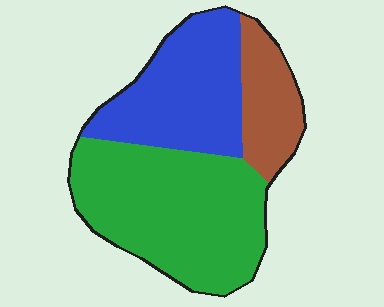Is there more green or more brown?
Green.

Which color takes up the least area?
Brown, at roughly 15%.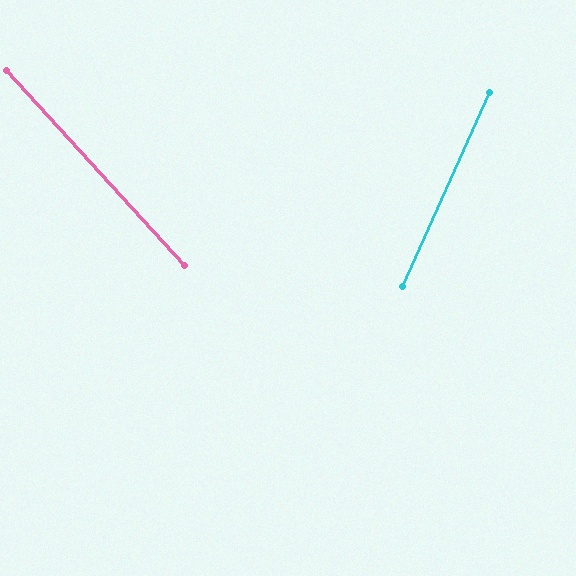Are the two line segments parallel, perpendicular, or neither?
Neither parallel nor perpendicular — they differ by about 67°.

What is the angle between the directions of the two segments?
Approximately 67 degrees.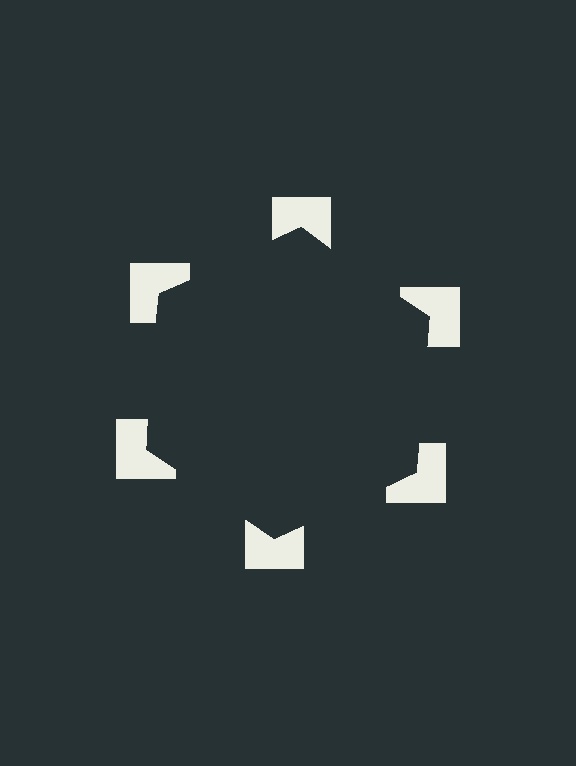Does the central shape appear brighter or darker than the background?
It typically appears slightly darker than the background, even though no actual brightness change is drawn.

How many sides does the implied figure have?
6 sides.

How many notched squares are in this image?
There are 6 — one at each vertex of the illusory hexagon.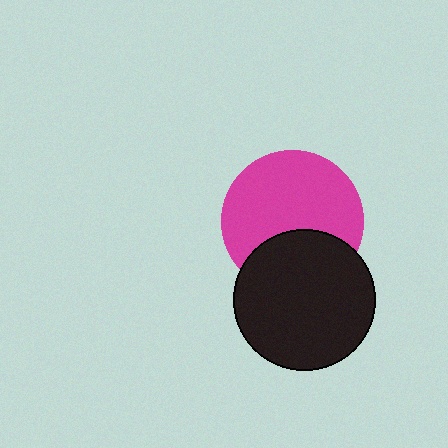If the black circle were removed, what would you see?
You would see the complete magenta circle.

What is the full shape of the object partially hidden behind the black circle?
The partially hidden object is a magenta circle.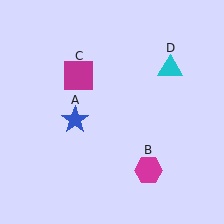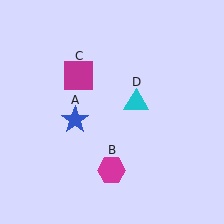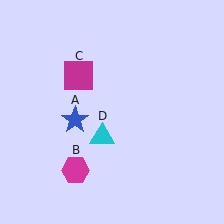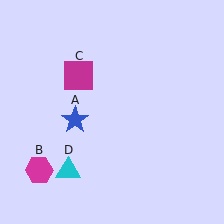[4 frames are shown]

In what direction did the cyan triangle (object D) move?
The cyan triangle (object D) moved down and to the left.